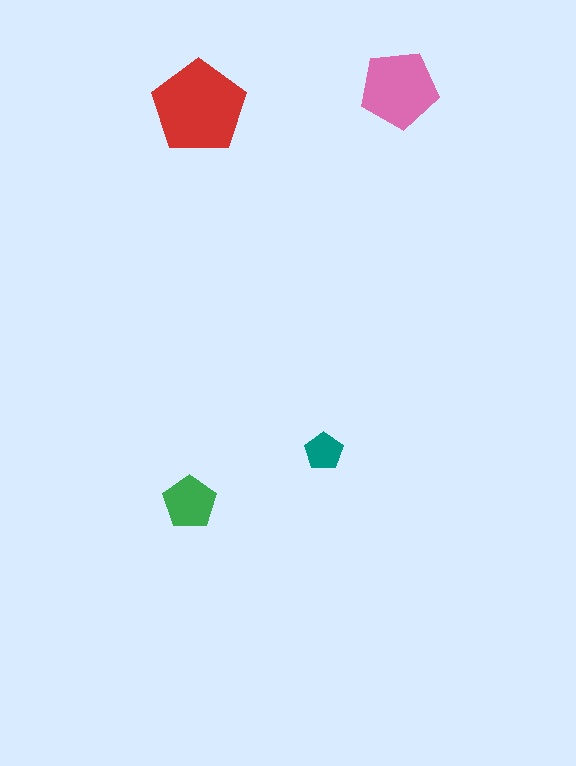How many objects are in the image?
There are 4 objects in the image.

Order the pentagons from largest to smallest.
the red one, the pink one, the green one, the teal one.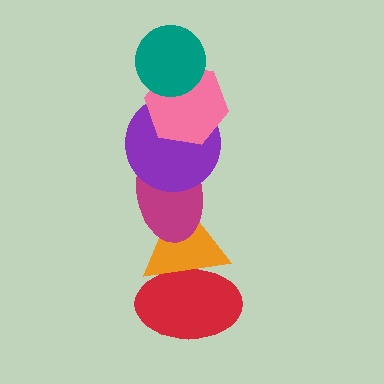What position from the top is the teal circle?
The teal circle is 1st from the top.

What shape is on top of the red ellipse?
The orange triangle is on top of the red ellipse.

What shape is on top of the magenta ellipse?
The purple circle is on top of the magenta ellipse.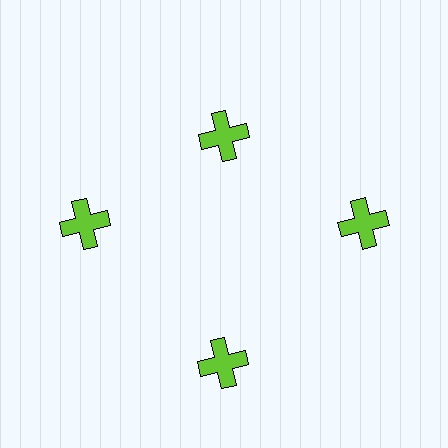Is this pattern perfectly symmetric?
No. The 4 lime crosses are arranged in a ring, but one element near the 12 o'clock position is pulled inward toward the center, breaking the 4-fold rotational symmetry.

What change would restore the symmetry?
The symmetry would be restored by moving it outward, back onto the ring so that all 4 crosses sit at equal angles and equal distance from the center.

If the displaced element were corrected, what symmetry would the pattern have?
It would have 4-fold rotational symmetry — the pattern would map onto itself every 90 degrees.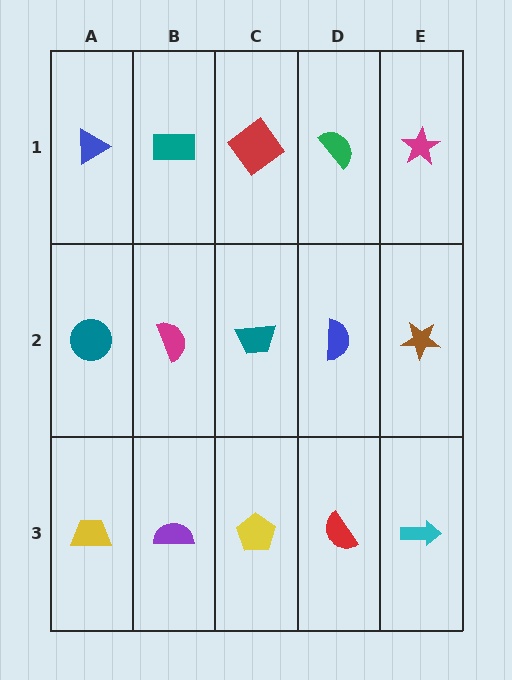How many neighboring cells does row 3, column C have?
3.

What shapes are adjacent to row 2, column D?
A green semicircle (row 1, column D), a red semicircle (row 3, column D), a teal trapezoid (row 2, column C), a brown star (row 2, column E).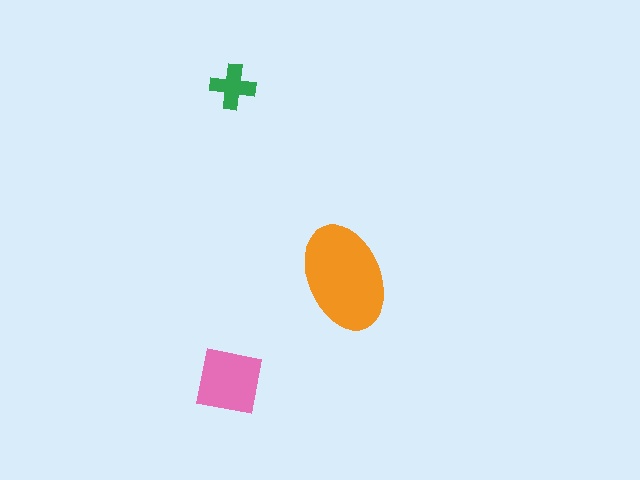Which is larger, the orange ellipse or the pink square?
The orange ellipse.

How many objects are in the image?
There are 3 objects in the image.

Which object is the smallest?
The green cross.